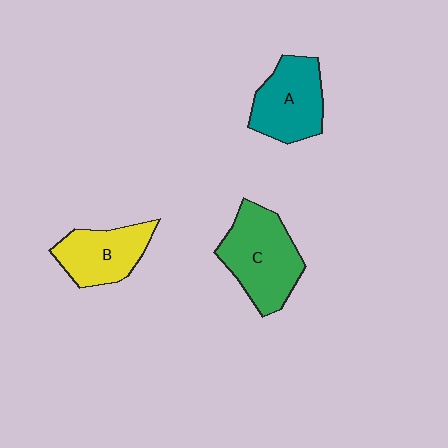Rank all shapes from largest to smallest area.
From largest to smallest: C (green), A (teal), B (yellow).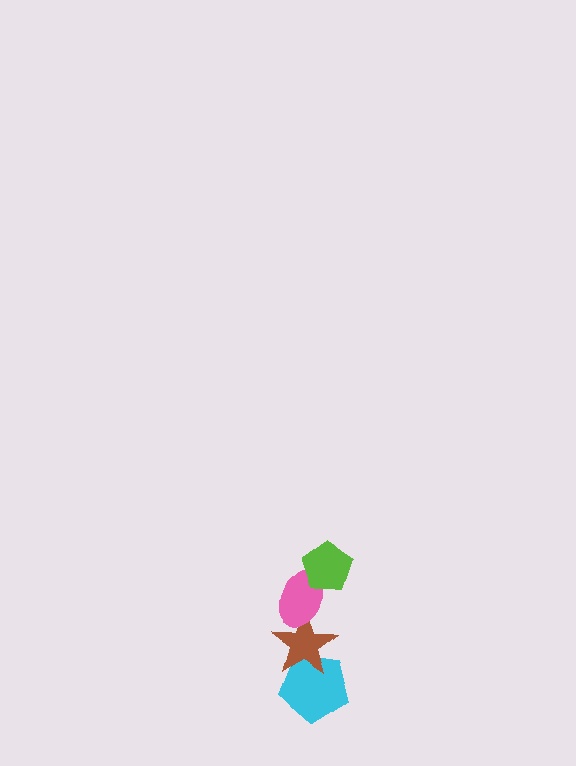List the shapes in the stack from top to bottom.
From top to bottom: the lime pentagon, the pink ellipse, the brown star, the cyan pentagon.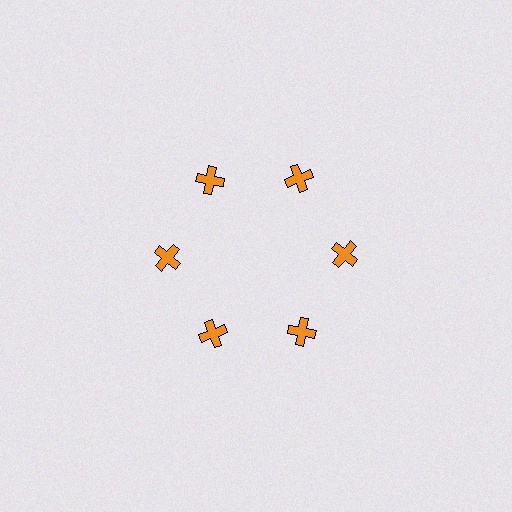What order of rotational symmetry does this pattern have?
This pattern has 6-fold rotational symmetry.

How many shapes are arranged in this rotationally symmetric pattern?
There are 6 shapes, arranged in 6 groups of 1.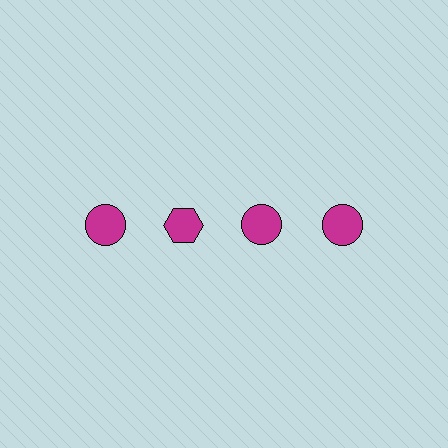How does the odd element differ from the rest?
It has a different shape: hexagon instead of circle.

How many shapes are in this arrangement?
There are 4 shapes arranged in a grid pattern.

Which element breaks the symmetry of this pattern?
The magenta hexagon in the top row, second from left column breaks the symmetry. All other shapes are magenta circles.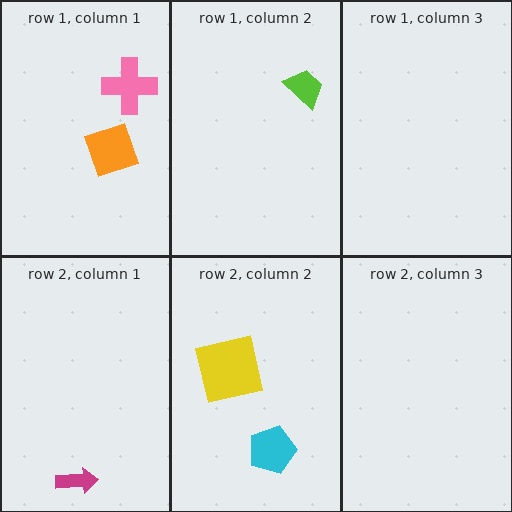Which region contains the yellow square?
The row 2, column 2 region.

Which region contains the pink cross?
The row 1, column 1 region.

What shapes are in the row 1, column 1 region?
The orange diamond, the pink cross.